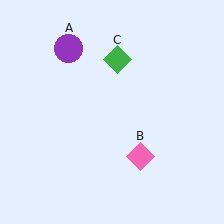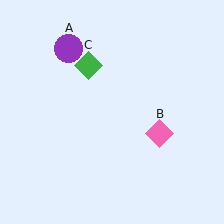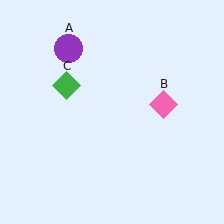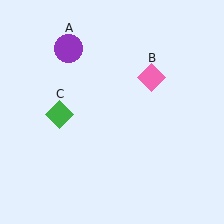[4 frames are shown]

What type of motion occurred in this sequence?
The pink diamond (object B), green diamond (object C) rotated counterclockwise around the center of the scene.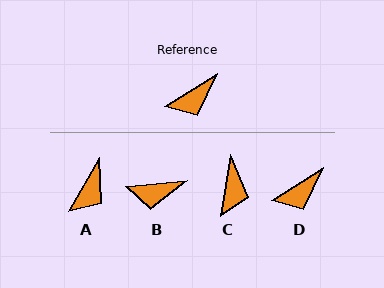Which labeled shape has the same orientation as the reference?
D.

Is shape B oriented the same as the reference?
No, it is off by about 27 degrees.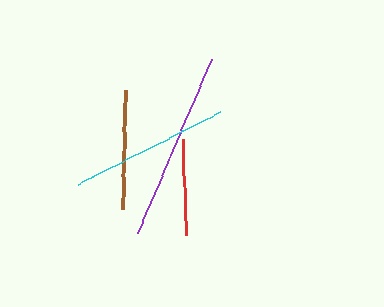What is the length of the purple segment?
The purple segment is approximately 190 pixels long.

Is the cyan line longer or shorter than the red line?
The cyan line is longer than the red line.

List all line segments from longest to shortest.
From longest to shortest: purple, cyan, brown, red.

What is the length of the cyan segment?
The cyan segment is approximately 160 pixels long.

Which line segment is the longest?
The purple line is the longest at approximately 190 pixels.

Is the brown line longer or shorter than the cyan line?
The cyan line is longer than the brown line.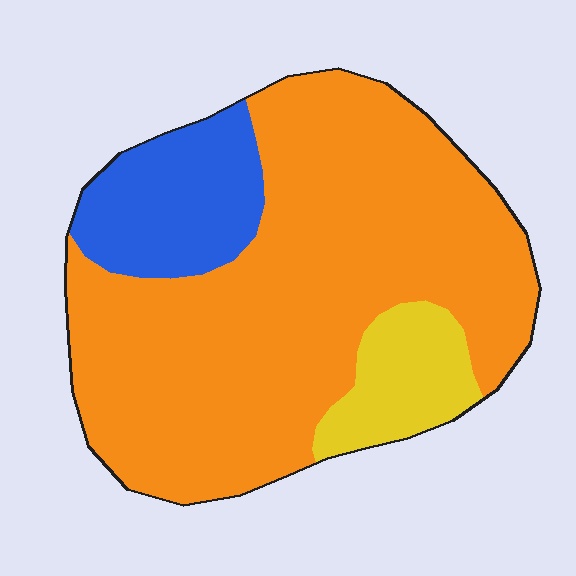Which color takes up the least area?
Yellow, at roughly 10%.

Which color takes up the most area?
Orange, at roughly 75%.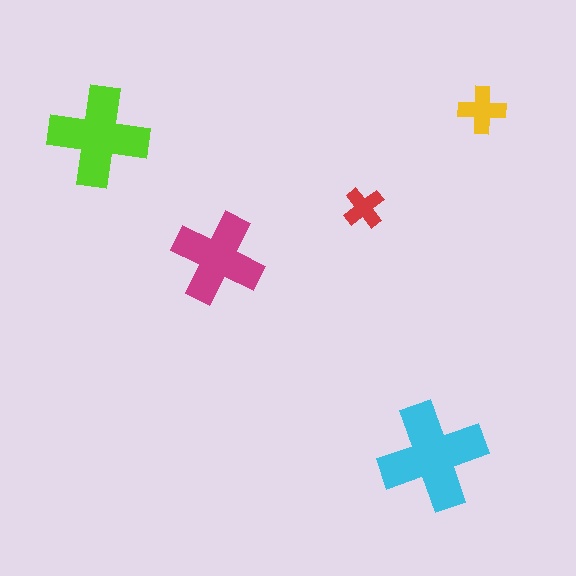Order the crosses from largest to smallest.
the cyan one, the lime one, the magenta one, the yellow one, the red one.